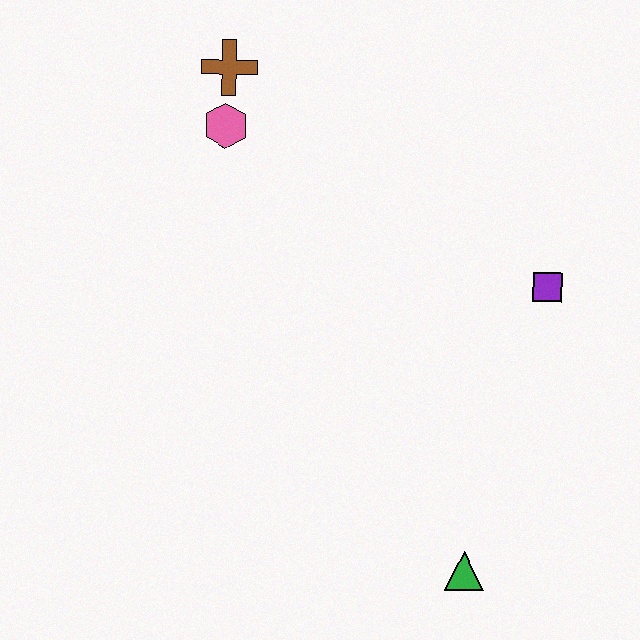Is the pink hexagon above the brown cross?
No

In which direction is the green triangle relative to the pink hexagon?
The green triangle is below the pink hexagon.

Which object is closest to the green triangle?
The purple square is closest to the green triangle.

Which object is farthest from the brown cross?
The green triangle is farthest from the brown cross.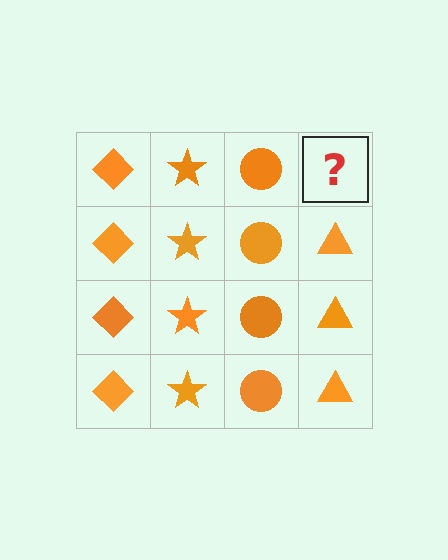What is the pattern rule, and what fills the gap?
The rule is that each column has a consistent shape. The gap should be filled with an orange triangle.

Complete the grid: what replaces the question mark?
The question mark should be replaced with an orange triangle.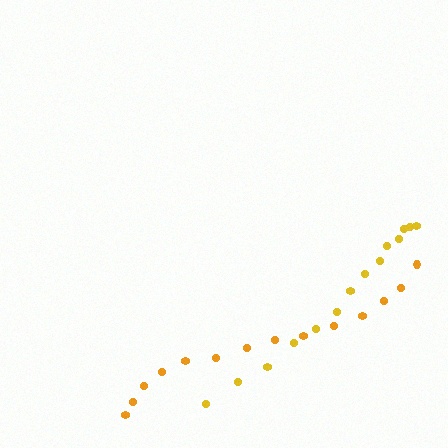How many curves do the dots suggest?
There are 2 distinct paths.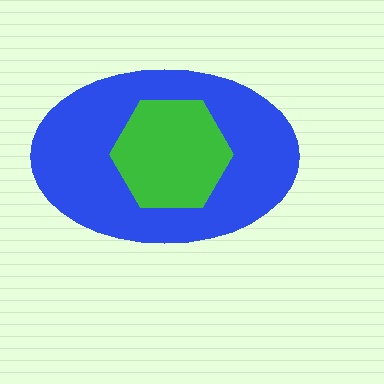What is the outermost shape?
The blue ellipse.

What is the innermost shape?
The green hexagon.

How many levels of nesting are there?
2.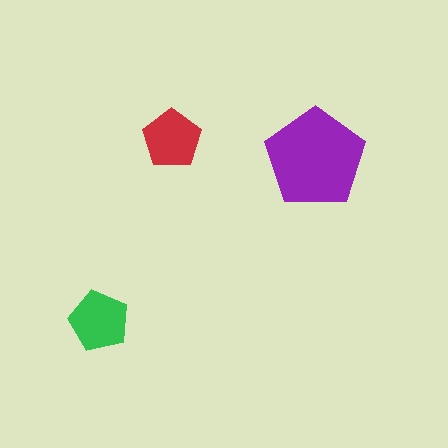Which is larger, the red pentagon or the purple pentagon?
The purple one.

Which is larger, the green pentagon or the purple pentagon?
The purple one.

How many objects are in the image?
There are 3 objects in the image.